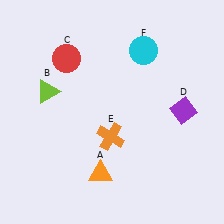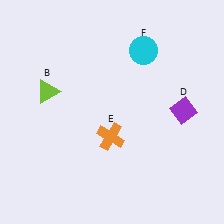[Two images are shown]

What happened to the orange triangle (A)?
The orange triangle (A) was removed in Image 2. It was in the bottom-left area of Image 1.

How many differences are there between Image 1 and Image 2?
There are 2 differences between the two images.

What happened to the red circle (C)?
The red circle (C) was removed in Image 2. It was in the top-left area of Image 1.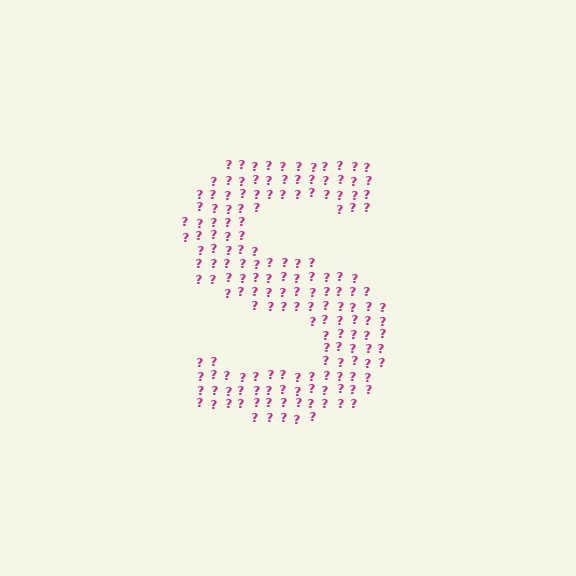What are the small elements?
The small elements are question marks.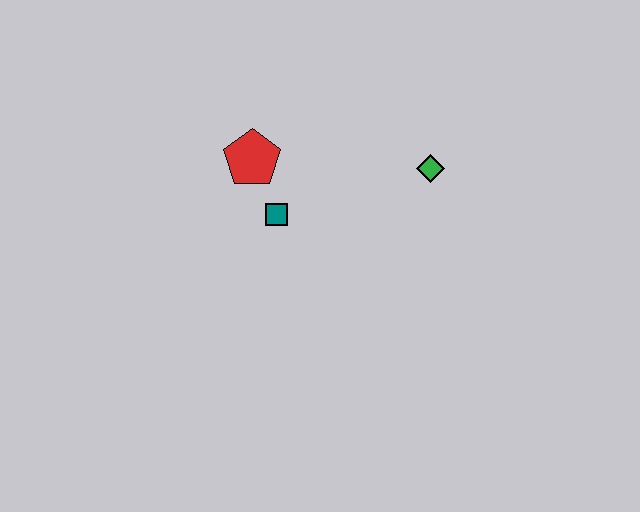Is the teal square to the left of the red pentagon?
No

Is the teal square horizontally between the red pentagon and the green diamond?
Yes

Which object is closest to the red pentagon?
The teal square is closest to the red pentagon.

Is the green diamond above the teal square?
Yes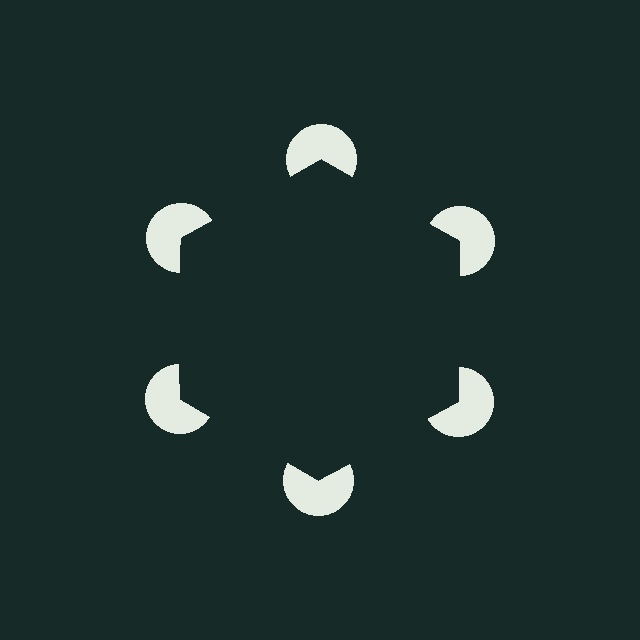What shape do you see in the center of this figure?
An illusory hexagon — its edges are inferred from the aligned wedge cuts in the pac-man discs, not physically drawn.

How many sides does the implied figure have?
6 sides.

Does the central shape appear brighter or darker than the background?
It typically appears slightly darker than the background, even though no actual brightness change is drawn.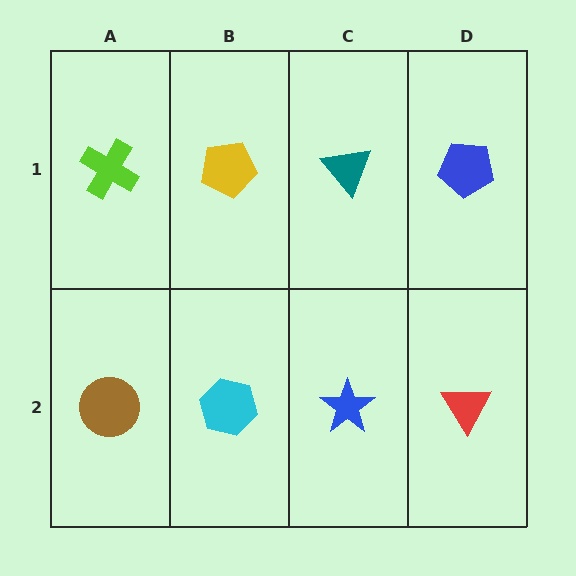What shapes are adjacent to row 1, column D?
A red triangle (row 2, column D), a teal triangle (row 1, column C).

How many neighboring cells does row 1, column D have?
2.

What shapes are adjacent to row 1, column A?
A brown circle (row 2, column A), a yellow pentagon (row 1, column B).